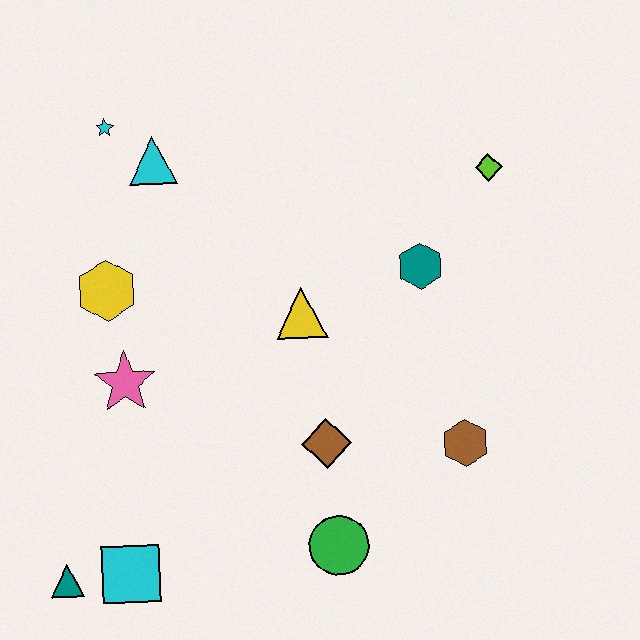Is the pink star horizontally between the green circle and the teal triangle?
Yes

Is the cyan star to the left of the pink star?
Yes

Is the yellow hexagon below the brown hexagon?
No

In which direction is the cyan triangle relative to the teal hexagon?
The cyan triangle is to the left of the teal hexagon.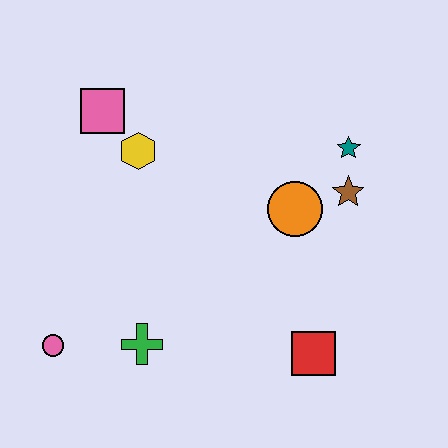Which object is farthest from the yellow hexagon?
The red square is farthest from the yellow hexagon.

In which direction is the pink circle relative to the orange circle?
The pink circle is to the left of the orange circle.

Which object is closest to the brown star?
The teal star is closest to the brown star.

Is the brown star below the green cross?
No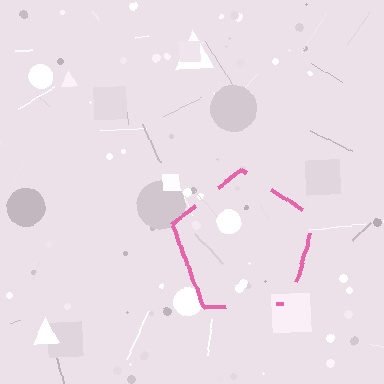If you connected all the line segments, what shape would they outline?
They would outline a pentagon.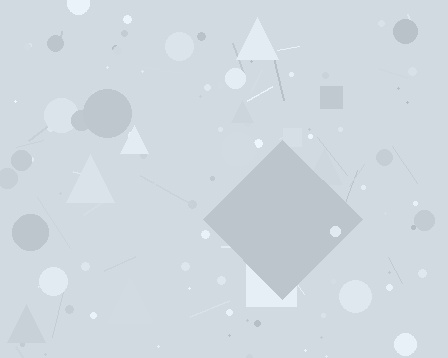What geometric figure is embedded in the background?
A diamond is embedded in the background.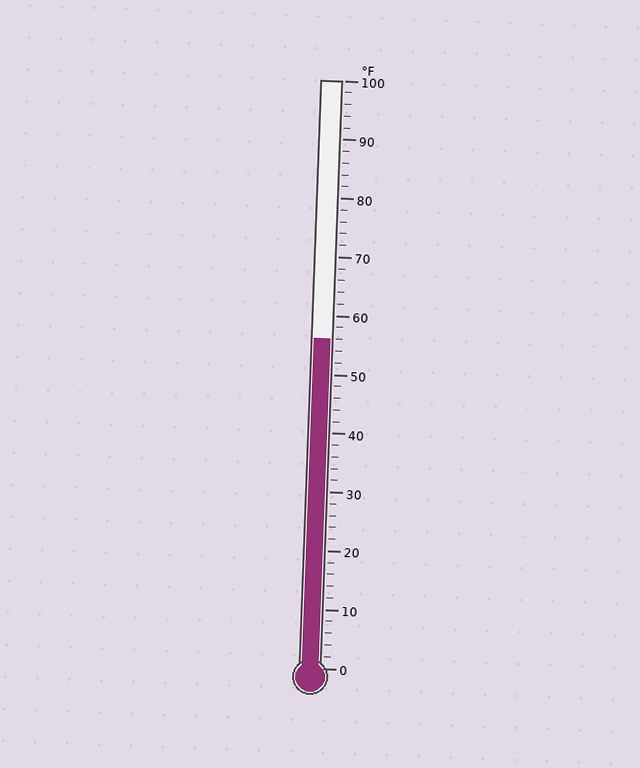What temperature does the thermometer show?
The thermometer shows approximately 56°F.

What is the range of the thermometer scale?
The thermometer scale ranges from 0°F to 100°F.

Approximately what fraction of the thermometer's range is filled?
The thermometer is filled to approximately 55% of its range.